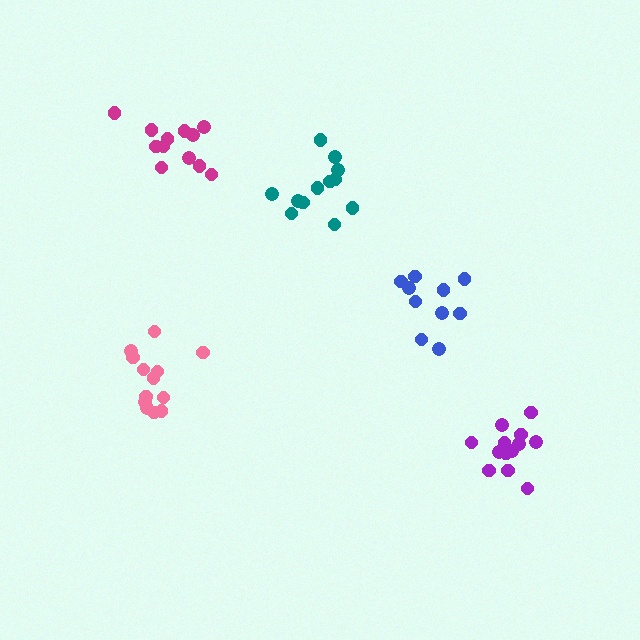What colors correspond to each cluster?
The clusters are colored: pink, magenta, teal, blue, purple.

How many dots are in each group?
Group 1: 13 dots, Group 2: 12 dots, Group 3: 12 dots, Group 4: 10 dots, Group 5: 13 dots (60 total).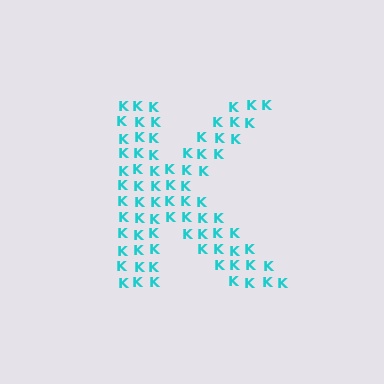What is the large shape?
The large shape is the letter K.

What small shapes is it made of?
It is made of small letter K's.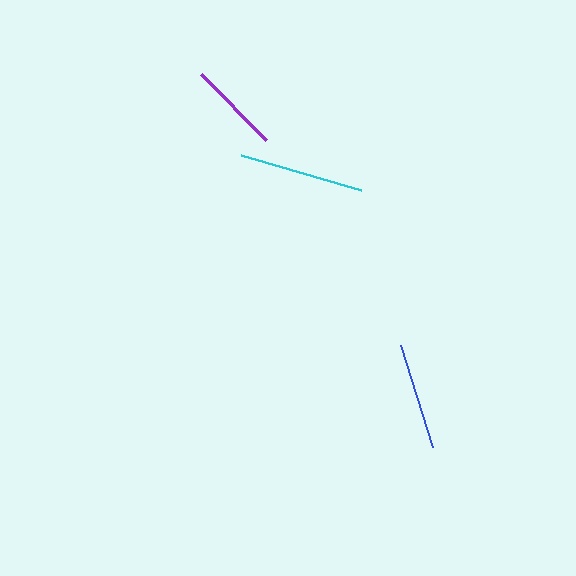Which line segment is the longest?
The cyan line is the longest at approximately 124 pixels.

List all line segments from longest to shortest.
From longest to shortest: cyan, blue, purple.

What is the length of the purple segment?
The purple segment is approximately 92 pixels long.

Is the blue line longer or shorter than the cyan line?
The cyan line is longer than the blue line.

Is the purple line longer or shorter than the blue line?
The blue line is longer than the purple line.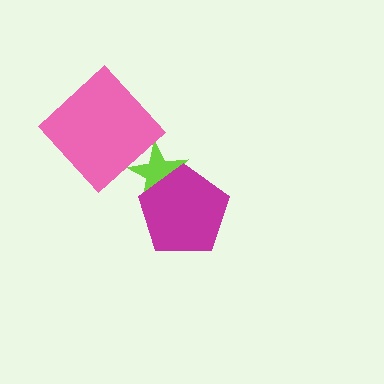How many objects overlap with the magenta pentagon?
1 object overlaps with the magenta pentagon.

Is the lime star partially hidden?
Yes, it is partially covered by another shape.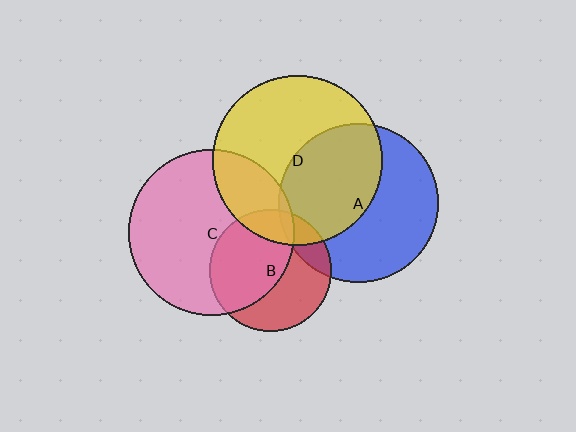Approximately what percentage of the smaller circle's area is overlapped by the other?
Approximately 5%.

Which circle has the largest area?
Circle D (yellow).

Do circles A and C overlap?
Yes.